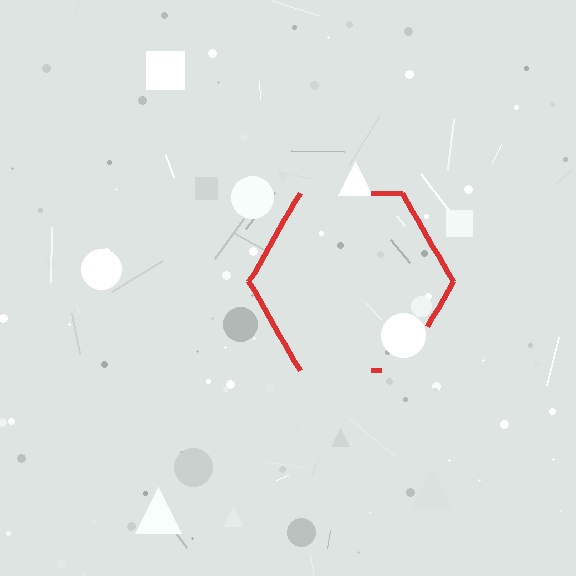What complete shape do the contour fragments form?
The contour fragments form a hexagon.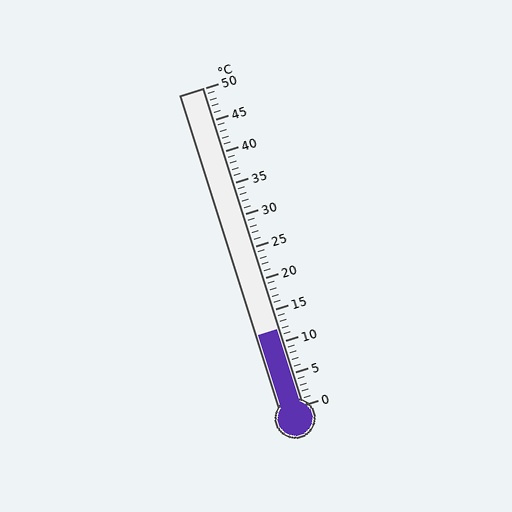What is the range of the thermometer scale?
The thermometer scale ranges from 0°C to 50°C.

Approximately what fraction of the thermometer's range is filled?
The thermometer is filled to approximately 25% of its range.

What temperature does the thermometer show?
The thermometer shows approximately 12°C.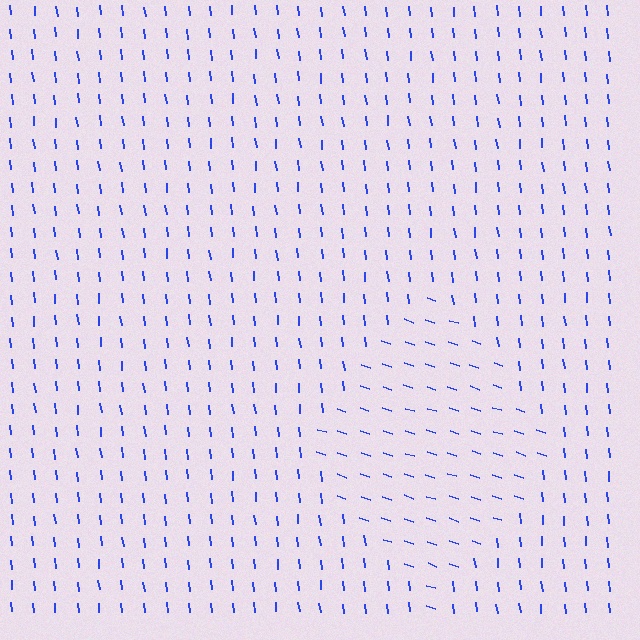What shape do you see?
I see a diamond.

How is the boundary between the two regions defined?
The boundary is defined purely by a change in line orientation (approximately 65 degrees difference). All lines are the same color and thickness.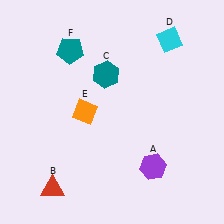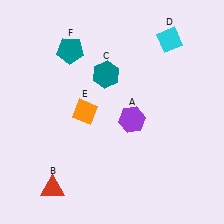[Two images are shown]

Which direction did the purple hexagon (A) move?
The purple hexagon (A) moved up.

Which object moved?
The purple hexagon (A) moved up.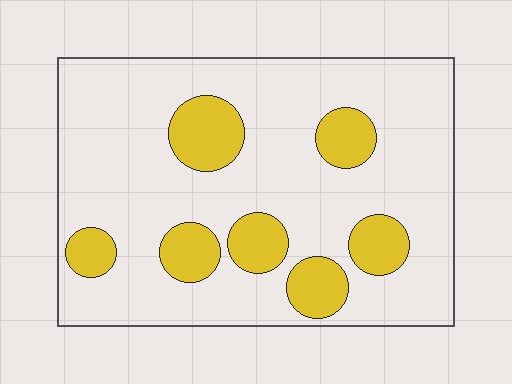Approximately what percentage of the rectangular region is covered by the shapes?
Approximately 20%.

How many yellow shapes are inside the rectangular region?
7.